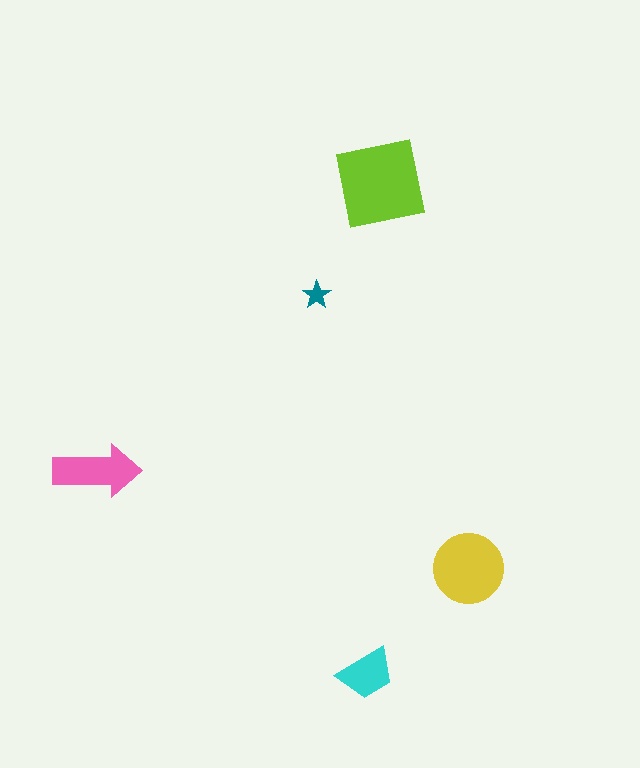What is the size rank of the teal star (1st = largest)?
5th.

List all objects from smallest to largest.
The teal star, the cyan trapezoid, the pink arrow, the yellow circle, the lime square.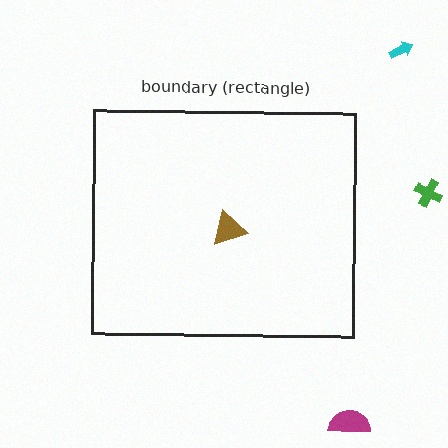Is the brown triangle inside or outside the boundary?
Inside.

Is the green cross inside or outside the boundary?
Outside.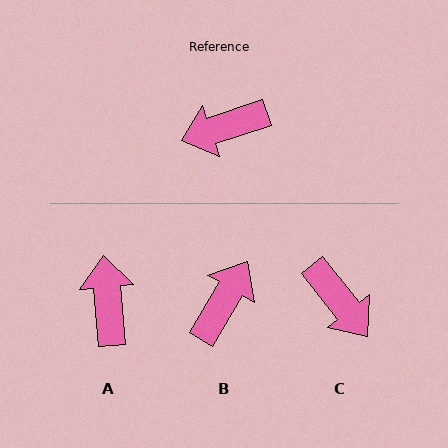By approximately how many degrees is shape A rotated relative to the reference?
Approximately 103 degrees clockwise.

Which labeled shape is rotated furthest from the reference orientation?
B, about 139 degrees away.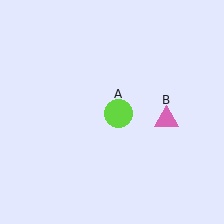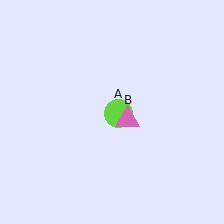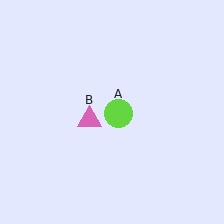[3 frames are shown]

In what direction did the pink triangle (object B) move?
The pink triangle (object B) moved left.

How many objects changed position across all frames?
1 object changed position: pink triangle (object B).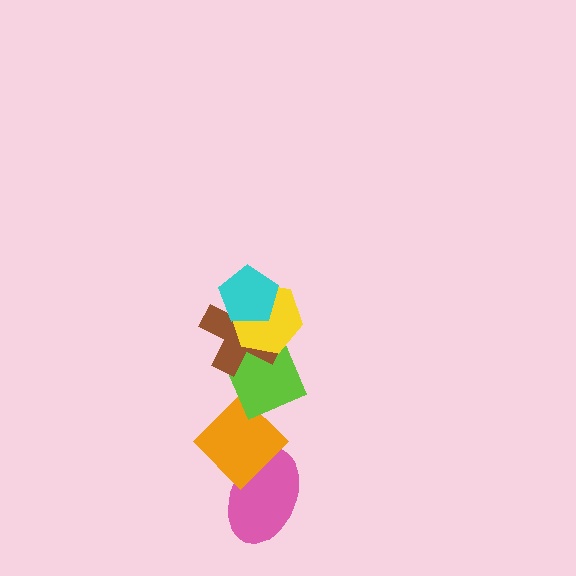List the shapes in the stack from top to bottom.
From top to bottom: the cyan pentagon, the yellow hexagon, the brown cross, the lime diamond, the orange diamond, the pink ellipse.